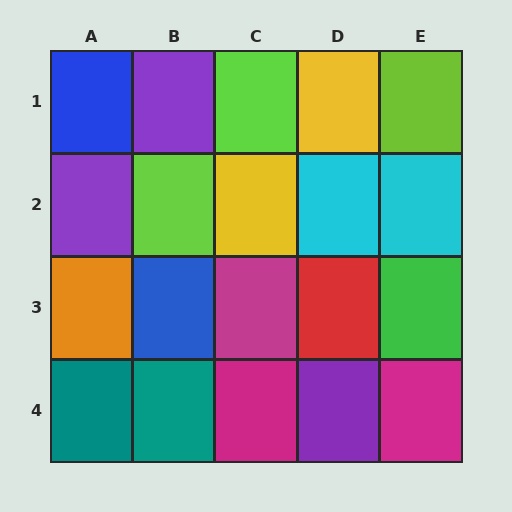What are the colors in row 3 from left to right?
Orange, blue, magenta, red, green.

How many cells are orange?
1 cell is orange.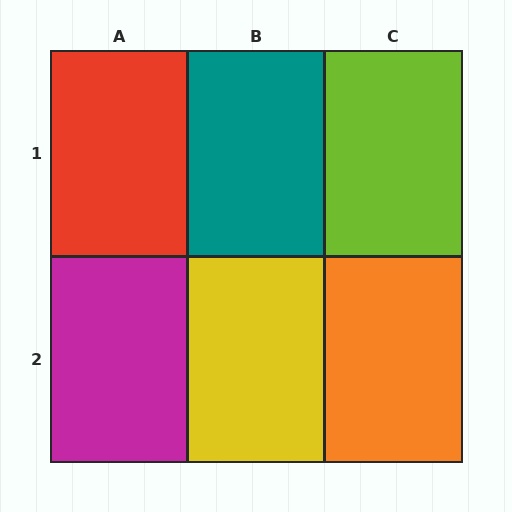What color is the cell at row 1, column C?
Lime.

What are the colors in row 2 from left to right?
Magenta, yellow, orange.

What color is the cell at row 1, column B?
Teal.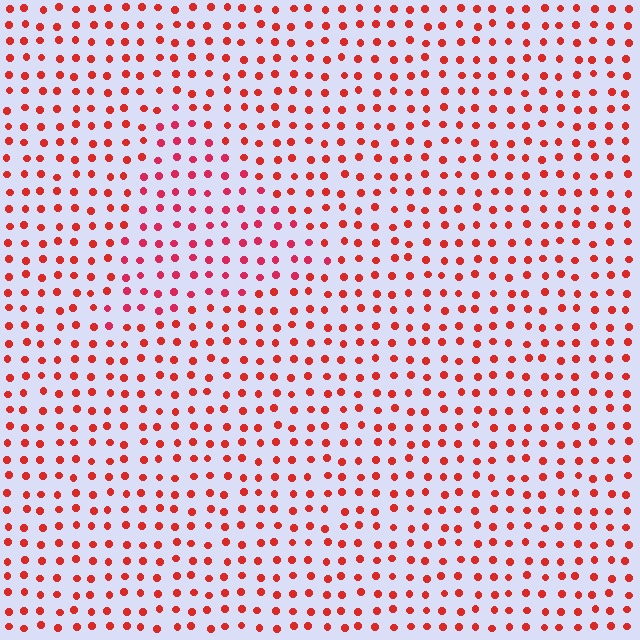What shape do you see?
I see a triangle.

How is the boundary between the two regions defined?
The boundary is defined purely by a slight shift in hue (about 18 degrees). Spacing, size, and orientation are identical on both sides.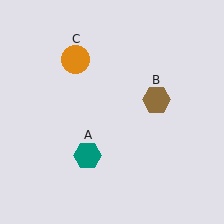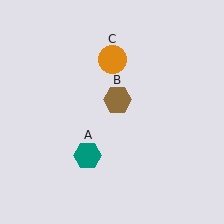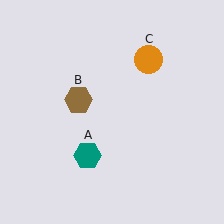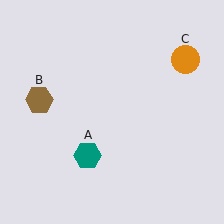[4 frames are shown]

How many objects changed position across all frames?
2 objects changed position: brown hexagon (object B), orange circle (object C).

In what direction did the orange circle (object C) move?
The orange circle (object C) moved right.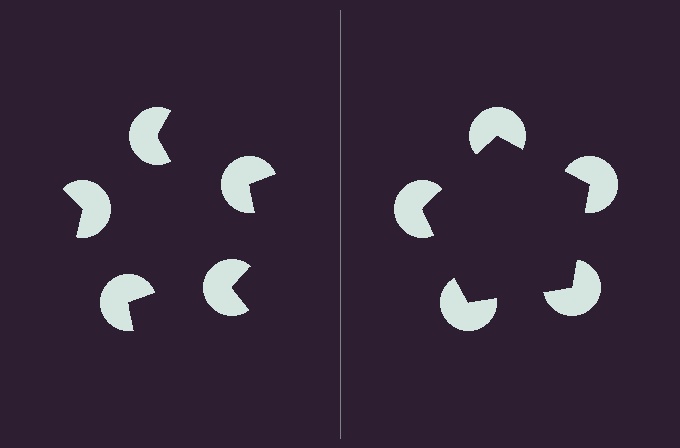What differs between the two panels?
The pac-man discs are positioned identically on both sides; only the wedge orientations differ. On the right they align to a pentagon; on the left they are misaligned.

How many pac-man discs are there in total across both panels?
10 — 5 on each side.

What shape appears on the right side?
An illusory pentagon.